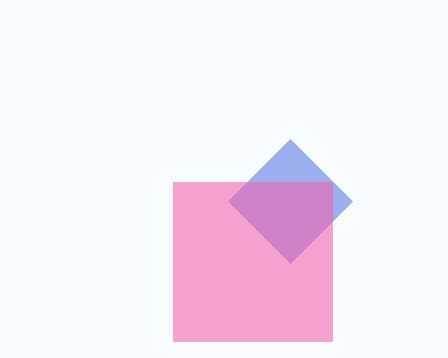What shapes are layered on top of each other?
The layered shapes are: a blue diamond, a pink square.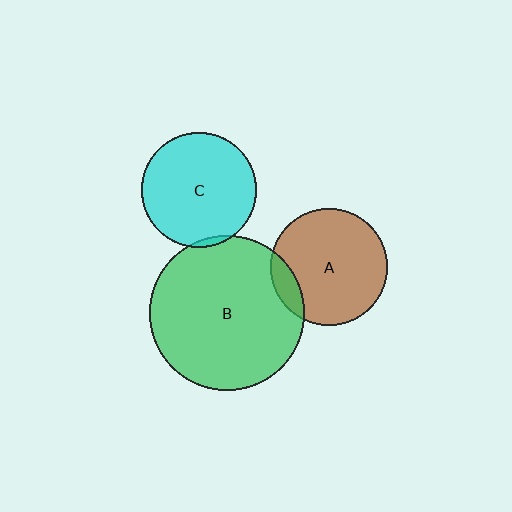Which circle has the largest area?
Circle B (green).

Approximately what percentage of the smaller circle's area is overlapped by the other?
Approximately 10%.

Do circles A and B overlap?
Yes.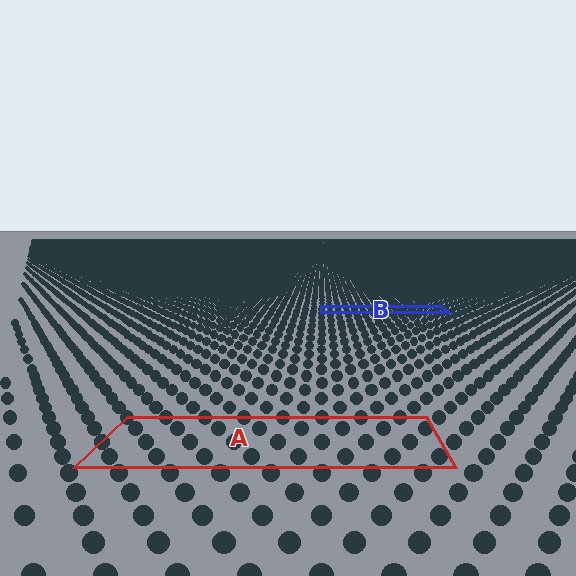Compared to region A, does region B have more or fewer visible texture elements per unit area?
Region B has more texture elements per unit area — they are packed more densely because it is farther away.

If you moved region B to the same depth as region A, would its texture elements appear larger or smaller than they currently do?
They would appear larger. At a closer depth, the same texture elements are projected at a bigger on-screen size.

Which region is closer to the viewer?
Region A is closer. The texture elements there are larger and more spread out.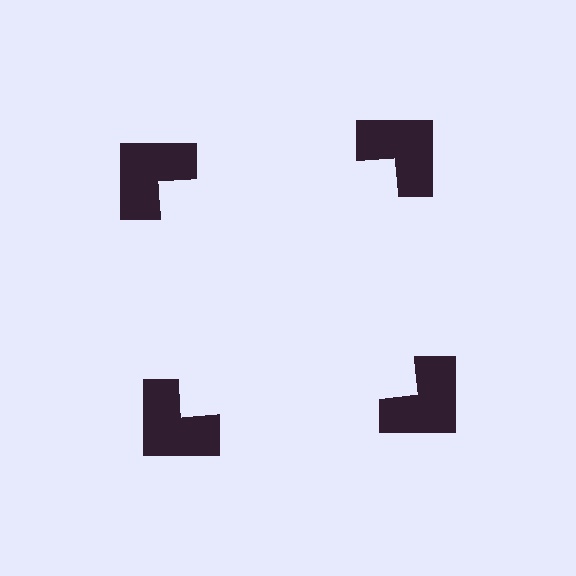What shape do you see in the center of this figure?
An illusory square — its edges are inferred from the aligned wedge cuts in the notched squares, not physically drawn.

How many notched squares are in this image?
There are 4 — one at each vertex of the illusory square.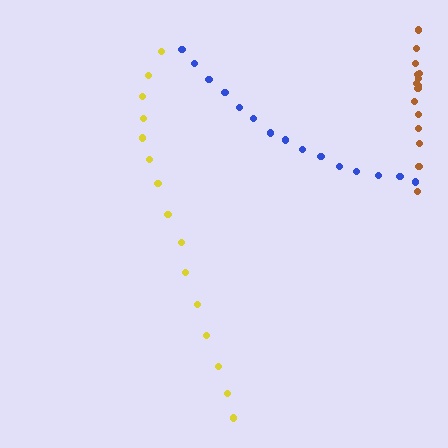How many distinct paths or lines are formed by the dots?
There are 3 distinct paths.